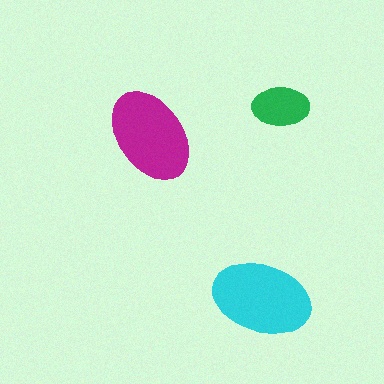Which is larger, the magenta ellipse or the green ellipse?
The magenta one.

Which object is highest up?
The green ellipse is topmost.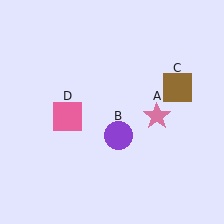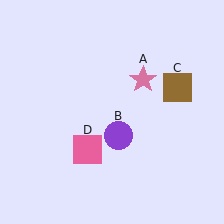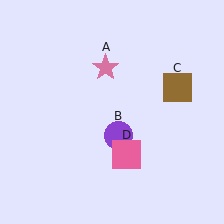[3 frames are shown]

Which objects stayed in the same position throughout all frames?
Purple circle (object B) and brown square (object C) remained stationary.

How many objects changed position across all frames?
2 objects changed position: pink star (object A), pink square (object D).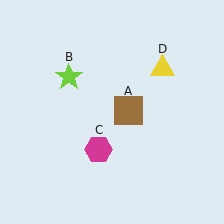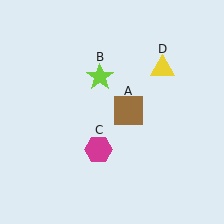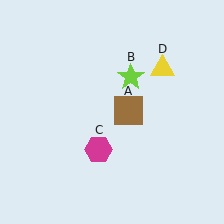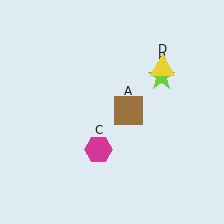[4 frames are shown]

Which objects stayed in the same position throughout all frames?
Brown square (object A) and magenta hexagon (object C) and yellow triangle (object D) remained stationary.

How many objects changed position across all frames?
1 object changed position: lime star (object B).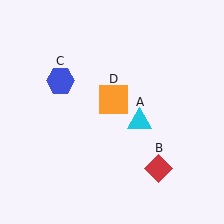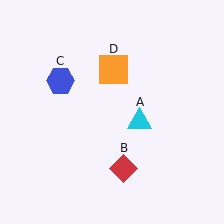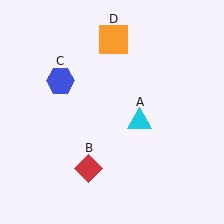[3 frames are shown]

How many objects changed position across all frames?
2 objects changed position: red diamond (object B), orange square (object D).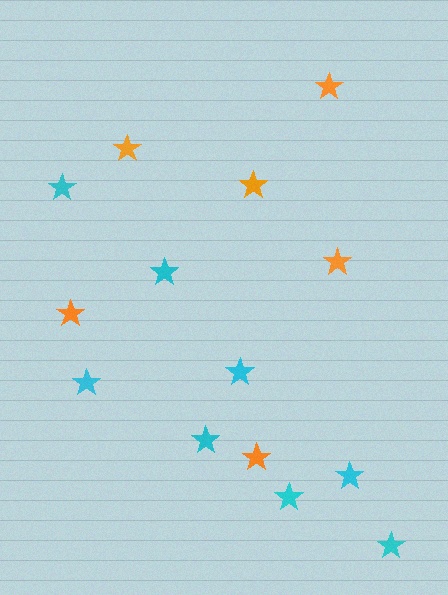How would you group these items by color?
There are 2 groups: one group of cyan stars (8) and one group of orange stars (6).